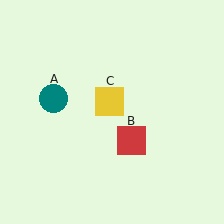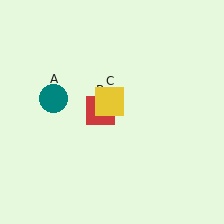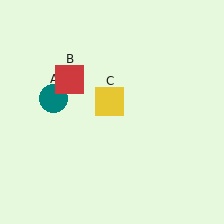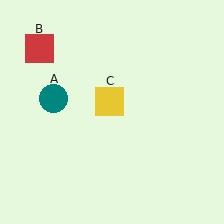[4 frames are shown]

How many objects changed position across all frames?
1 object changed position: red square (object B).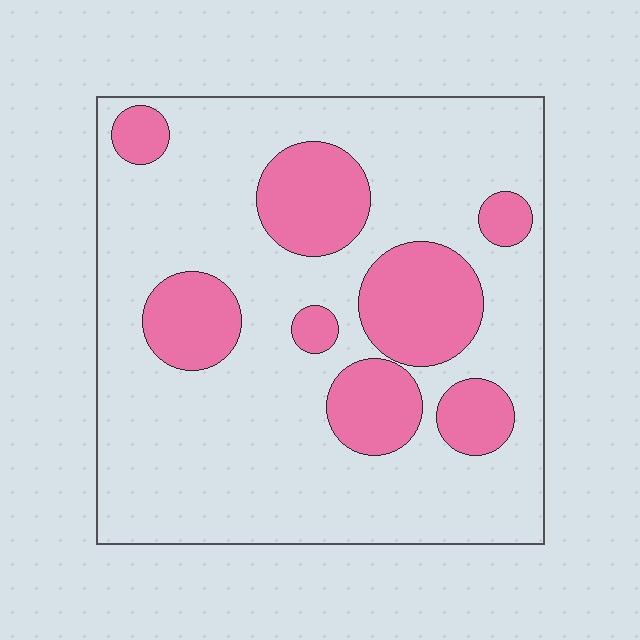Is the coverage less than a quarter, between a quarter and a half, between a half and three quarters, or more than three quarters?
Less than a quarter.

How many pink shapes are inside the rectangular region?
8.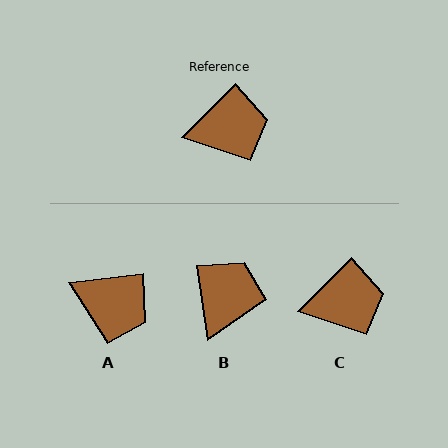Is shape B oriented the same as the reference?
No, it is off by about 53 degrees.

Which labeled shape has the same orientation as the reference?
C.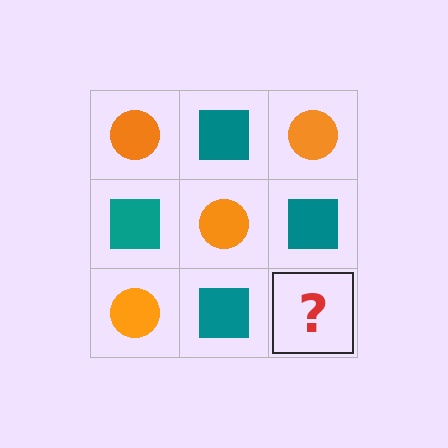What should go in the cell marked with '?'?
The missing cell should contain an orange circle.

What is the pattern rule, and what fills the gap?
The rule is that it alternates orange circle and teal square in a checkerboard pattern. The gap should be filled with an orange circle.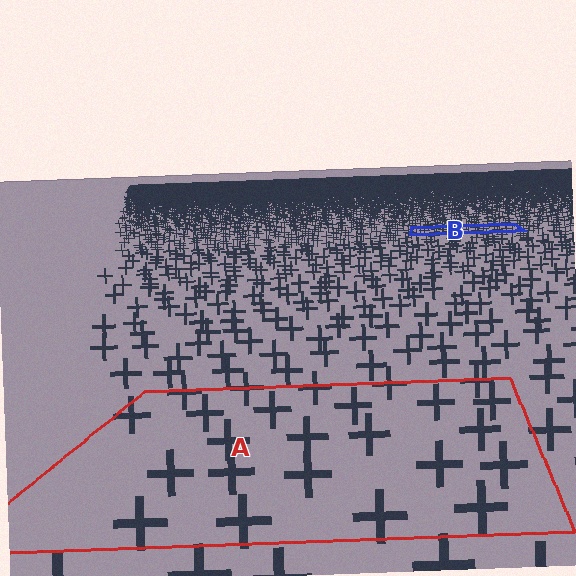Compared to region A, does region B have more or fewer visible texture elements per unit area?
Region B has more texture elements per unit area — they are packed more densely because it is farther away.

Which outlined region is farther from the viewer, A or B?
Region B is farther from the viewer — the texture elements inside it appear smaller and more densely packed.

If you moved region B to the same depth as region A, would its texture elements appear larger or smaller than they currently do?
They would appear larger. At a closer depth, the same texture elements are projected at a bigger on-screen size.